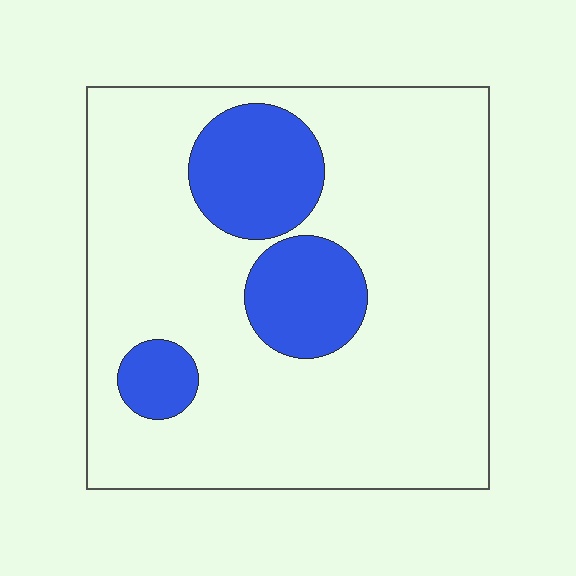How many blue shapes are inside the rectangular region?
3.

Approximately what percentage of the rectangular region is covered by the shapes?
Approximately 20%.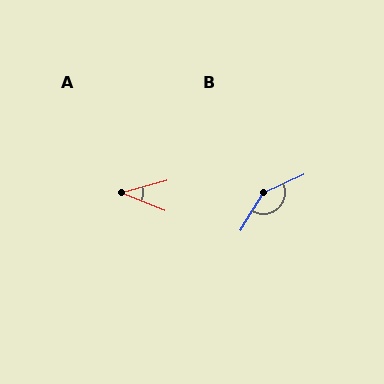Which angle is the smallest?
A, at approximately 37 degrees.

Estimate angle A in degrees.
Approximately 37 degrees.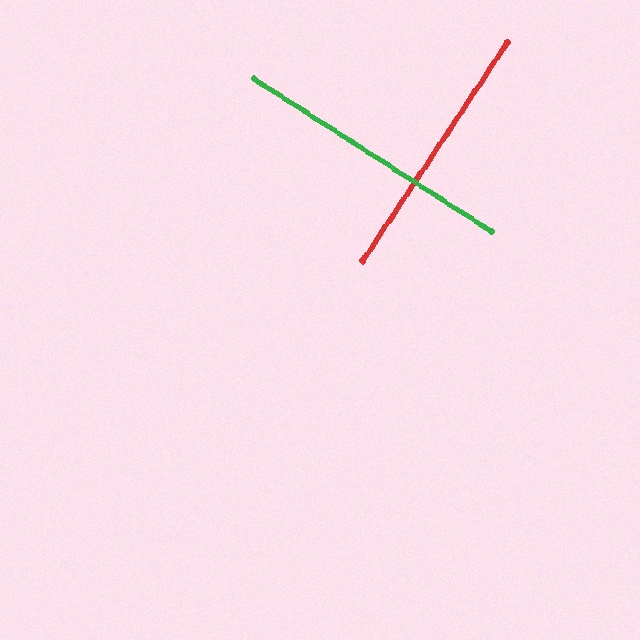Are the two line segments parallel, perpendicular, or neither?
Perpendicular — they meet at approximately 89°.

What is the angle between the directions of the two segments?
Approximately 89 degrees.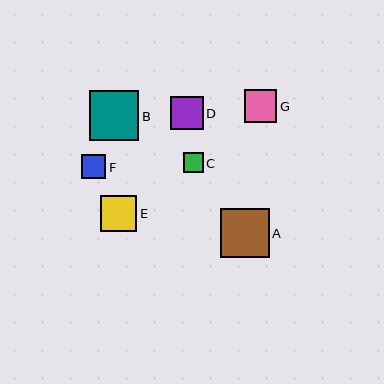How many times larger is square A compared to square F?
Square A is approximately 2.0 times the size of square F.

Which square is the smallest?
Square C is the smallest with a size of approximately 20 pixels.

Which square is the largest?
Square B is the largest with a size of approximately 49 pixels.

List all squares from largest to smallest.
From largest to smallest: B, A, E, G, D, F, C.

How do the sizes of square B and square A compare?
Square B and square A are approximately the same size.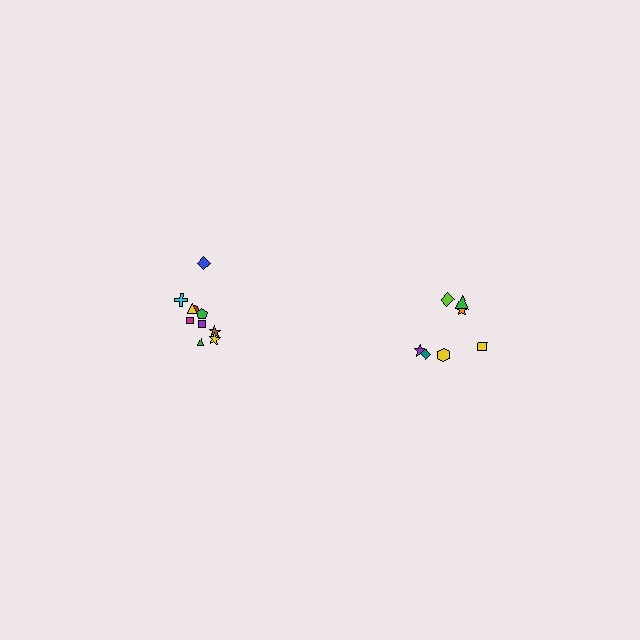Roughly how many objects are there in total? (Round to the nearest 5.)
Roughly 15 objects in total.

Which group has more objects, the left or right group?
The left group.